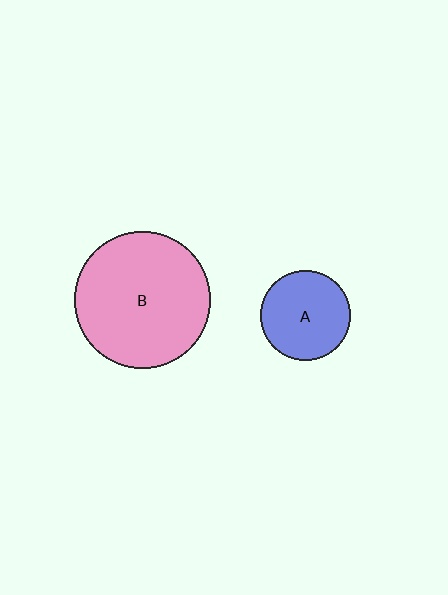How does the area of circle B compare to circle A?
Approximately 2.3 times.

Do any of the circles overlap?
No, none of the circles overlap.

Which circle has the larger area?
Circle B (pink).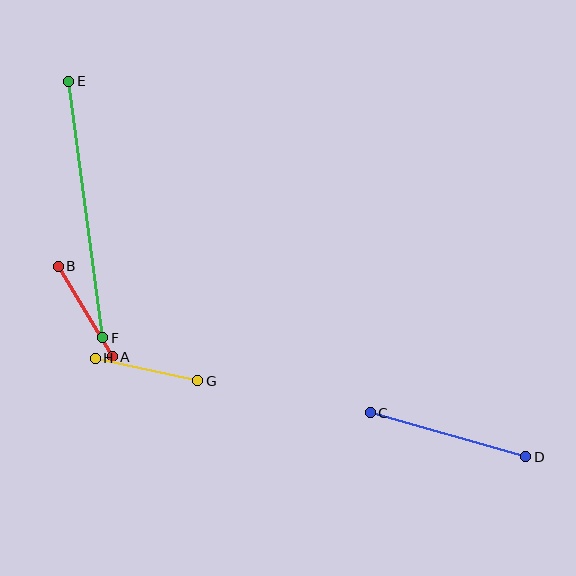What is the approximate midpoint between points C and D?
The midpoint is at approximately (448, 435) pixels.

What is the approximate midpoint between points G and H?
The midpoint is at approximately (146, 369) pixels.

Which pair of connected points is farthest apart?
Points E and F are farthest apart.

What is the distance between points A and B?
The distance is approximately 105 pixels.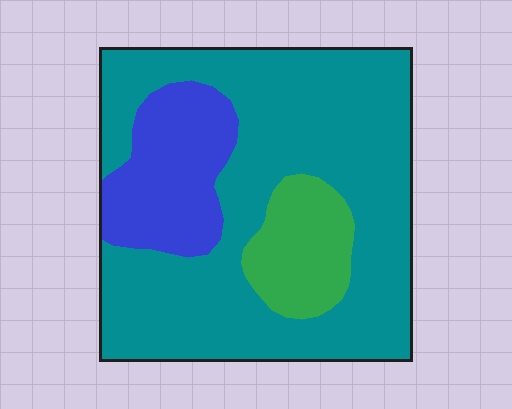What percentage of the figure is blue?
Blue covers 18% of the figure.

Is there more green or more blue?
Blue.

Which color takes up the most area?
Teal, at roughly 70%.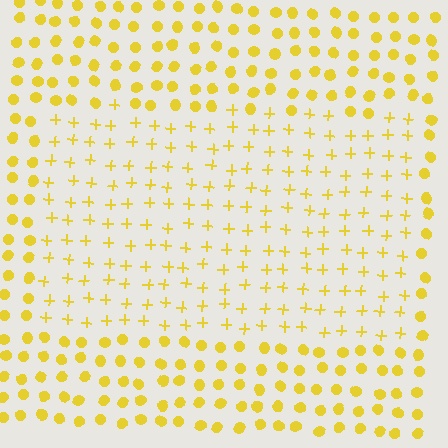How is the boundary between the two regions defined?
The boundary is defined by a change in element shape: plus signs inside vs. circles outside. All elements share the same color and spacing.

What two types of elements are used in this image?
The image uses plus signs inside the rectangle region and circles outside it.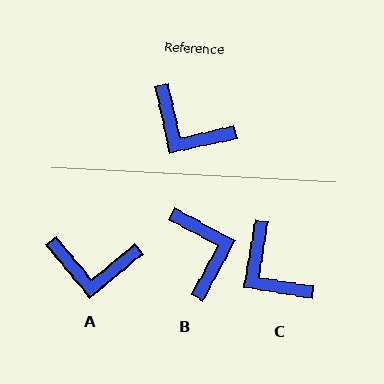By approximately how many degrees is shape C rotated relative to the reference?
Approximately 22 degrees clockwise.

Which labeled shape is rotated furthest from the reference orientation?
B, about 139 degrees away.